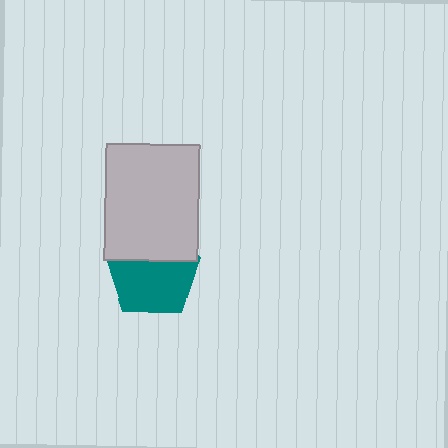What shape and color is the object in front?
The object in front is a light gray rectangle.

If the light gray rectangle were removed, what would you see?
You would see the complete teal pentagon.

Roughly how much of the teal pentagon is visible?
About half of it is visible (roughly 63%).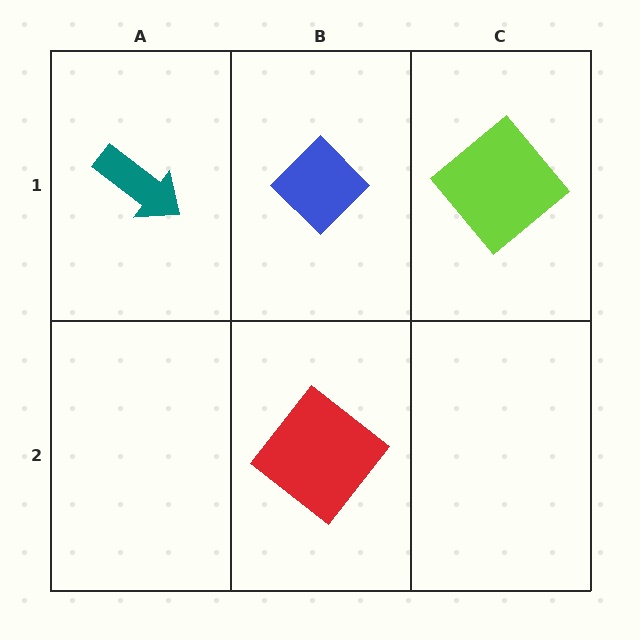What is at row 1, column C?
A lime diamond.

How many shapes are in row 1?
3 shapes.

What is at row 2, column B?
A red diamond.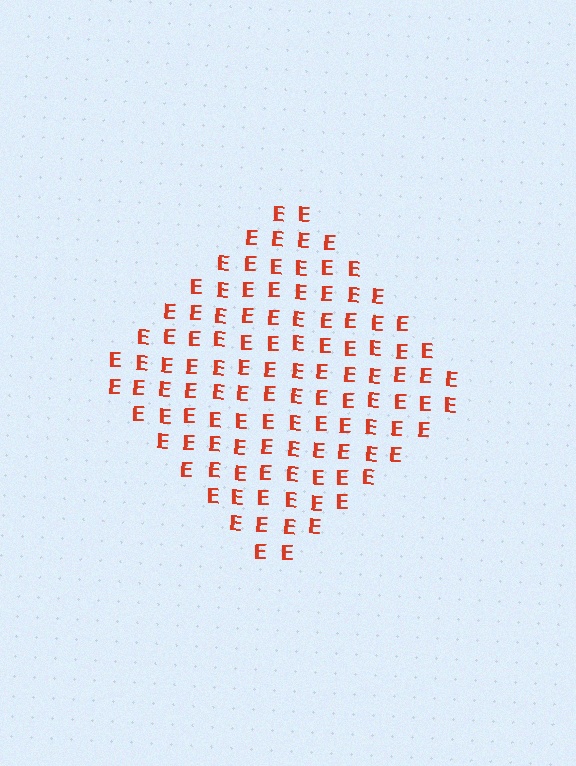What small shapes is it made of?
It is made of small letter E's.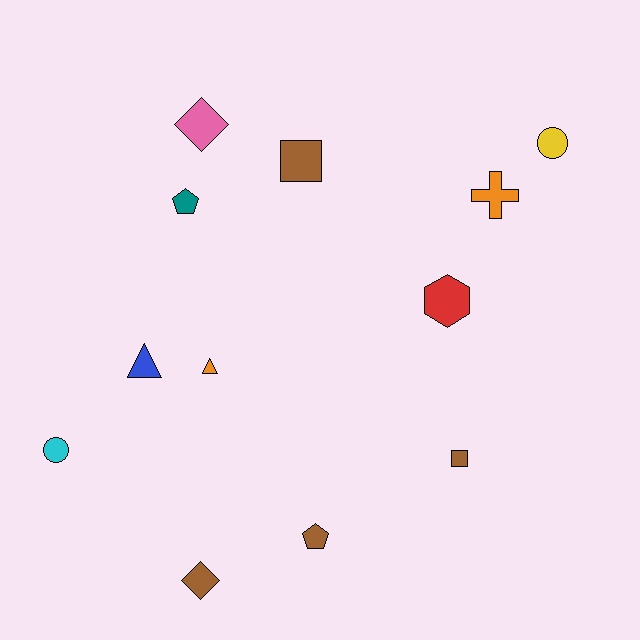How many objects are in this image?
There are 12 objects.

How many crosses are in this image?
There is 1 cross.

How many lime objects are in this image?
There are no lime objects.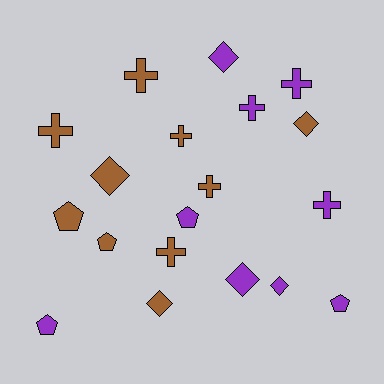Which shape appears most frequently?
Cross, with 8 objects.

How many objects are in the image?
There are 19 objects.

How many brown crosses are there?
There are 5 brown crosses.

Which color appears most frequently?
Brown, with 10 objects.